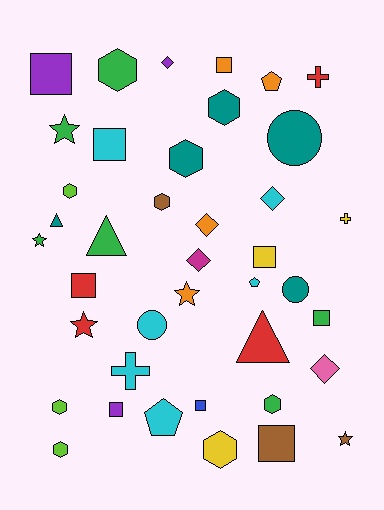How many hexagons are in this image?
There are 9 hexagons.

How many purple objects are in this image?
There are 3 purple objects.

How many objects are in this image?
There are 40 objects.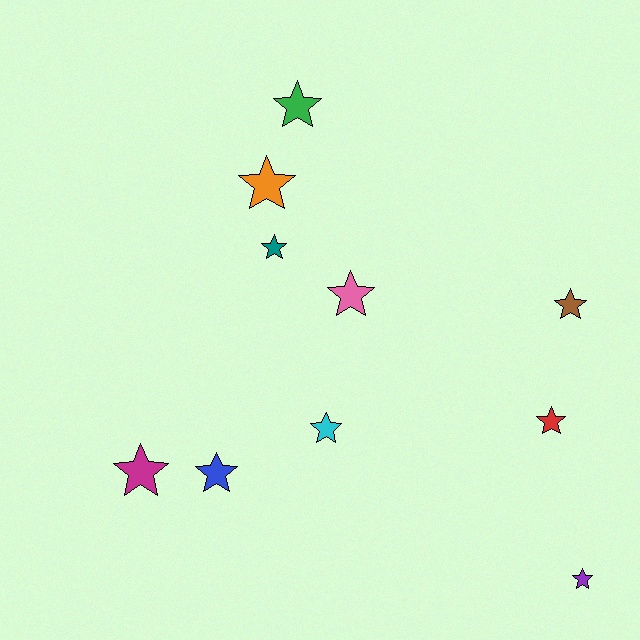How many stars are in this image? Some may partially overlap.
There are 10 stars.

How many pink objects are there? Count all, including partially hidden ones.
There is 1 pink object.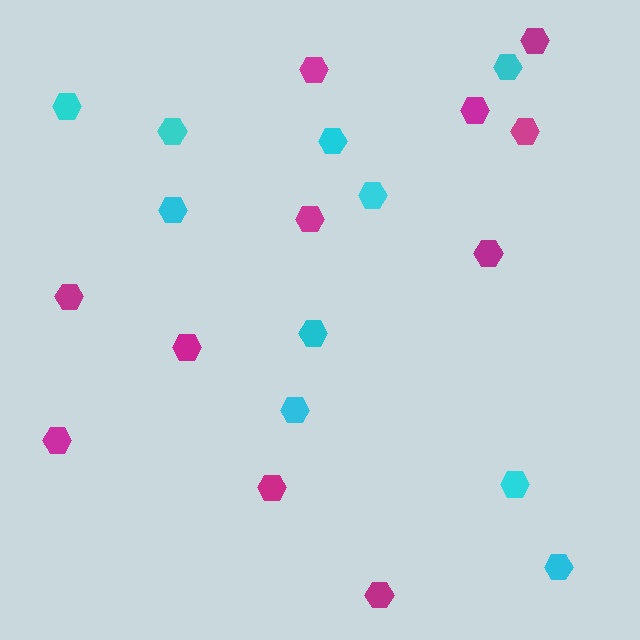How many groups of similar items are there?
There are 2 groups: one group of cyan hexagons (10) and one group of magenta hexagons (11).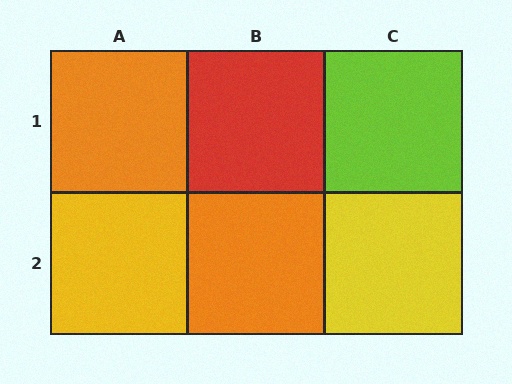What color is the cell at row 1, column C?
Lime.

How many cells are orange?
2 cells are orange.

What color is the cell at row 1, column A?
Orange.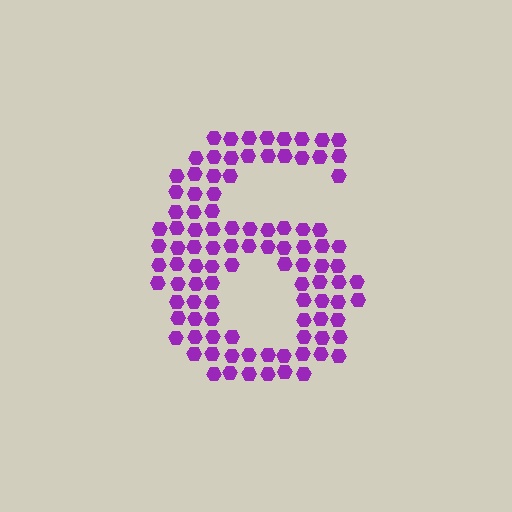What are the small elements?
The small elements are hexagons.